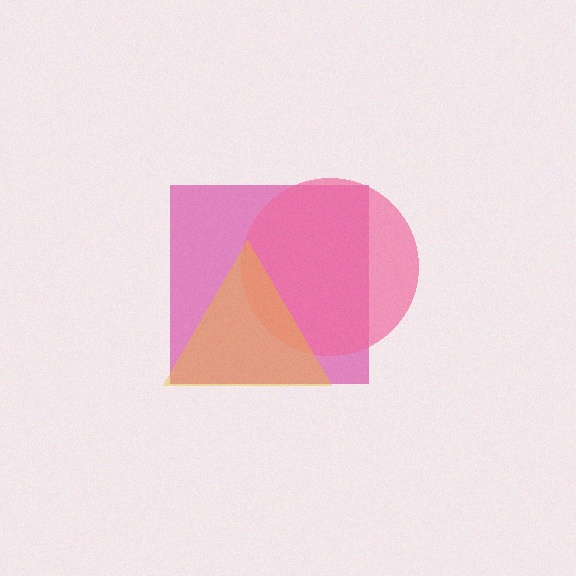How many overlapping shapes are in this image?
There are 3 overlapping shapes in the image.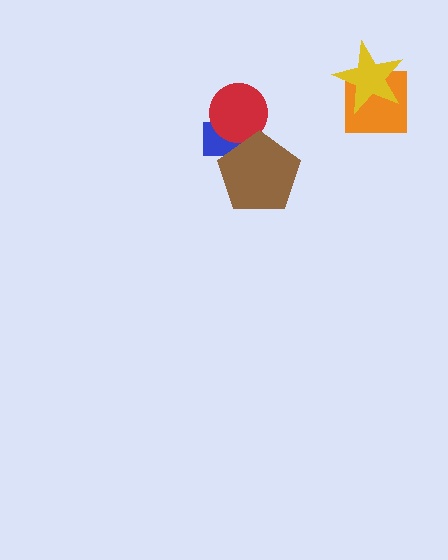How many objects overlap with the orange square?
1 object overlaps with the orange square.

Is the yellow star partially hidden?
No, no other shape covers it.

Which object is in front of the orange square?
The yellow star is in front of the orange square.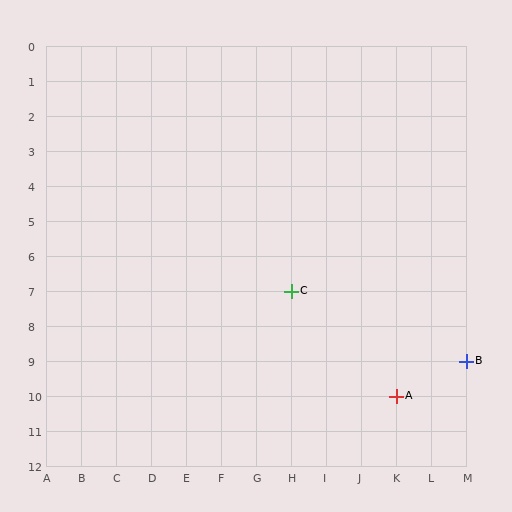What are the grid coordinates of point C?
Point C is at grid coordinates (H, 7).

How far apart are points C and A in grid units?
Points C and A are 3 columns and 3 rows apart (about 4.2 grid units diagonally).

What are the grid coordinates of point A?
Point A is at grid coordinates (K, 10).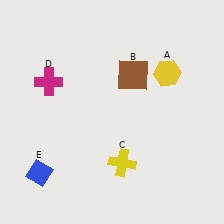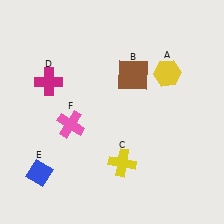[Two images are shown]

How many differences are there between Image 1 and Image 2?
There is 1 difference between the two images.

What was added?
A pink cross (F) was added in Image 2.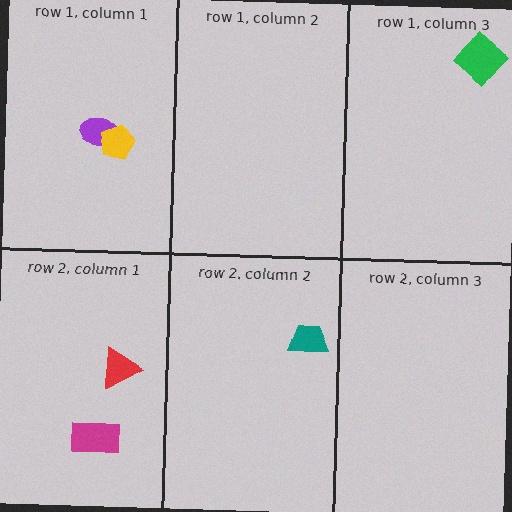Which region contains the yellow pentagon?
The row 1, column 1 region.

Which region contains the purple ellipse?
The row 1, column 1 region.